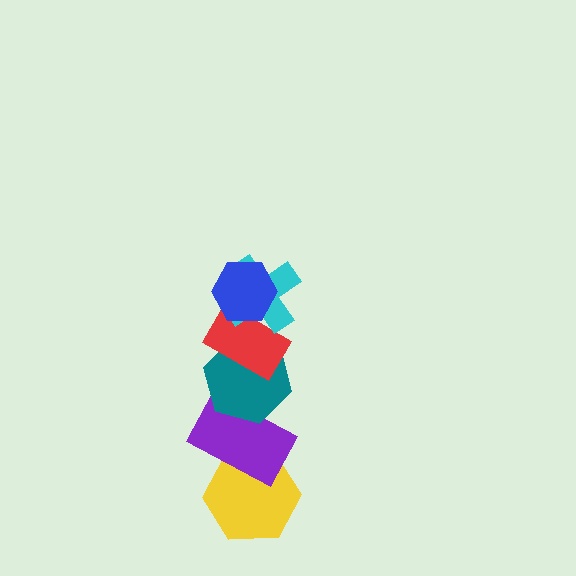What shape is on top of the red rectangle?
The cyan cross is on top of the red rectangle.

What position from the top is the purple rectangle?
The purple rectangle is 5th from the top.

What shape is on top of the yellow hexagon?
The purple rectangle is on top of the yellow hexagon.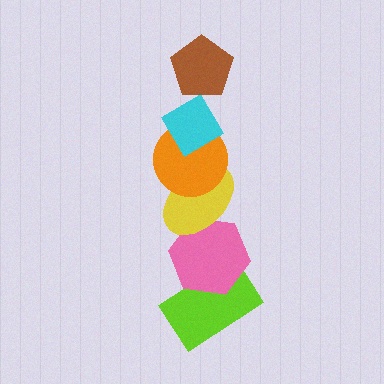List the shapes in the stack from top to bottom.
From top to bottom: the brown pentagon, the cyan diamond, the orange circle, the yellow ellipse, the pink hexagon, the lime rectangle.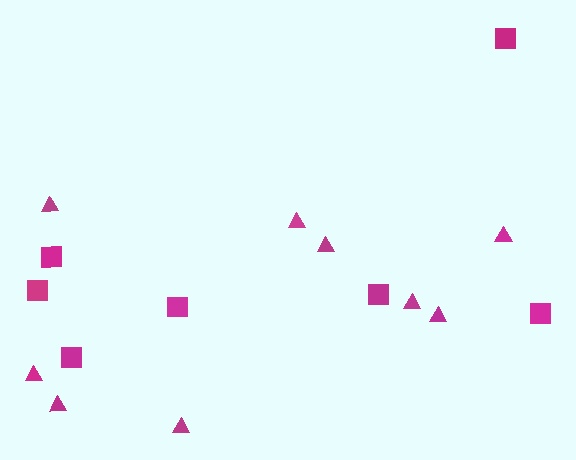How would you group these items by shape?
There are 2 groups: one group of triangles (9) and one group of squares (7).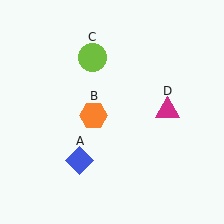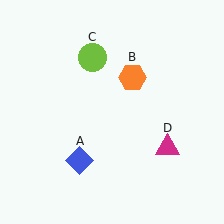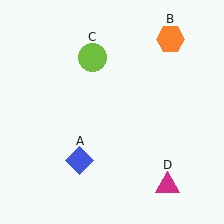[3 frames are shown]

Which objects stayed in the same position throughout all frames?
Blue diamond (object A) and lime circle (object C) remained stationary.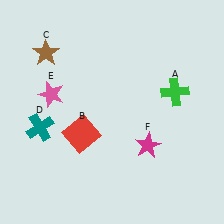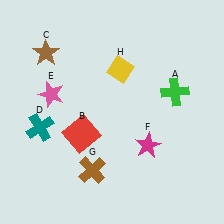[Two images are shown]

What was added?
A brown cross (G), a yellow diamond (H) were added in Image 2.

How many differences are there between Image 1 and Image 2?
There are 2 differences between the two images.